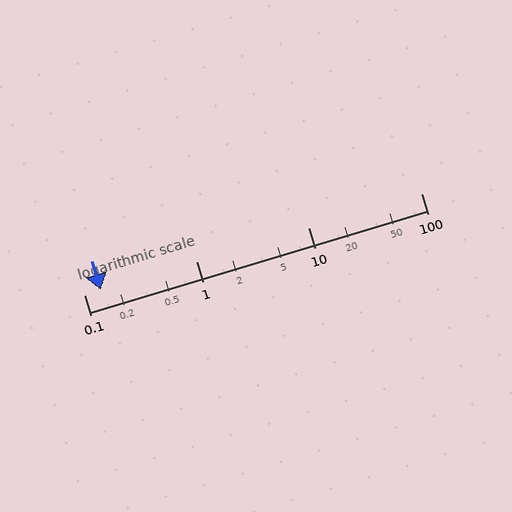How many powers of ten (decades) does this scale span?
The scale spans 3 decades, from 0.1 to 100.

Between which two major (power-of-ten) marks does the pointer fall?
The pointer is between 0.1 and 1.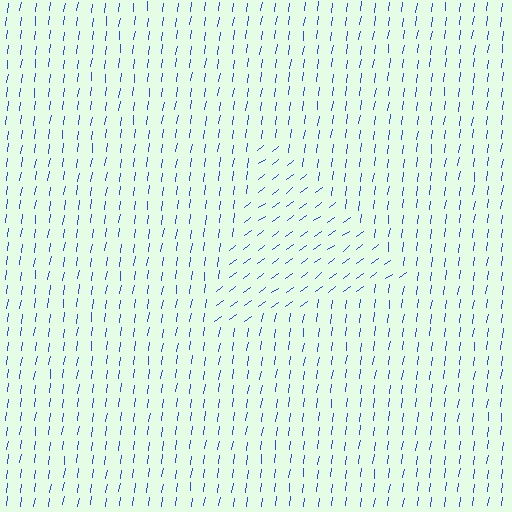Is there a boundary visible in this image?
Yes, there is a texture boundary formed by a change in line orientation.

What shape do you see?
I see a triangle.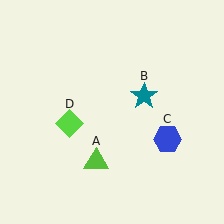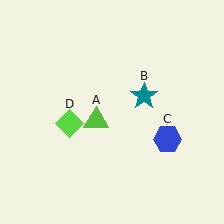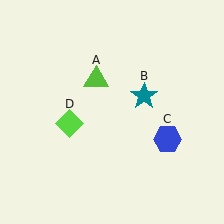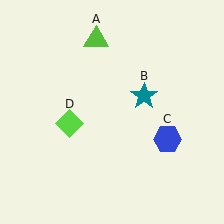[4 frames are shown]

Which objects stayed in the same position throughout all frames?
Teal star (object B) and blue hexagon (object C) and lime diamond (object D) remained stationary.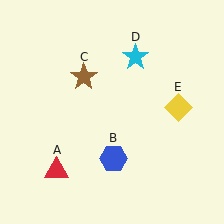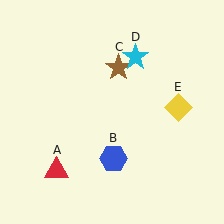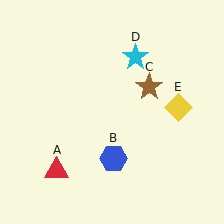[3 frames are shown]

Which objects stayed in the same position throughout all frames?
Red triangle (object A) and blue hexagon (object B) and cyan star (object D) and yellow diamond (object E) remained stationary.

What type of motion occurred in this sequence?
The brown star (object C) rotated clockwise around the center of the scene.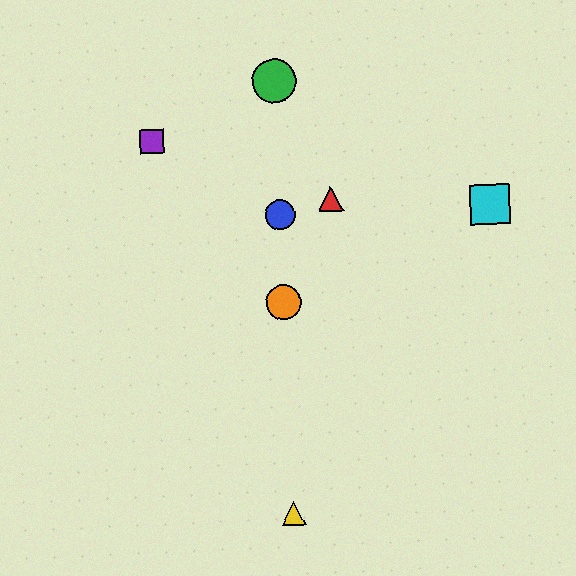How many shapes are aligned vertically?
4 shapes (the blue circle, the green circle, the yellow triangle, the orange circle) are aligned vertically.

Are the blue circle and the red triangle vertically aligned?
No, the blue circle is at x≈280 and the red triangle is at x≈331.